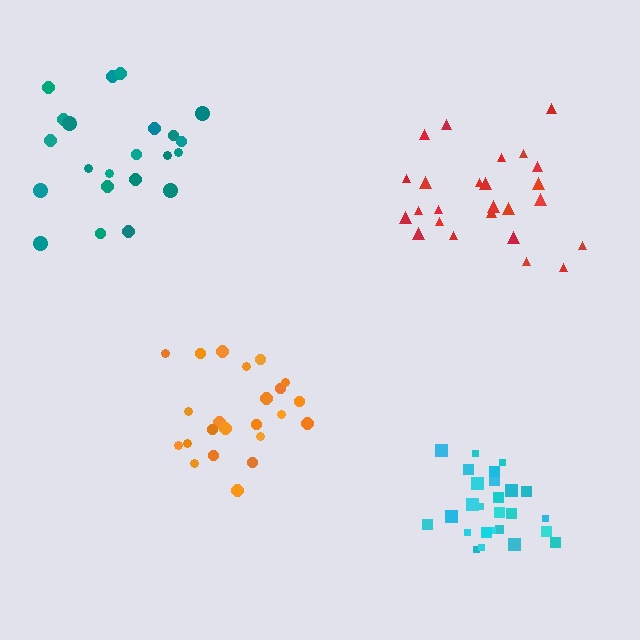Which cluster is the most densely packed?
Cyan.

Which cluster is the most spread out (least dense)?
Teal.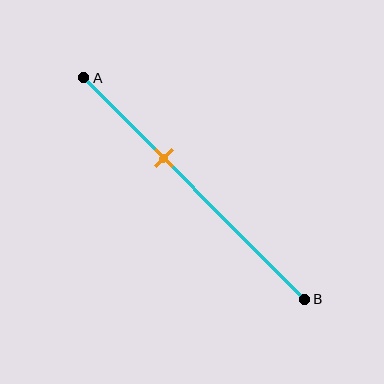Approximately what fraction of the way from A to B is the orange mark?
The orange mark is approximately 35% of the way from A to B.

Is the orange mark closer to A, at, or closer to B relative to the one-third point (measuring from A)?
The orange mark is approximately at the one-third point of segment AB.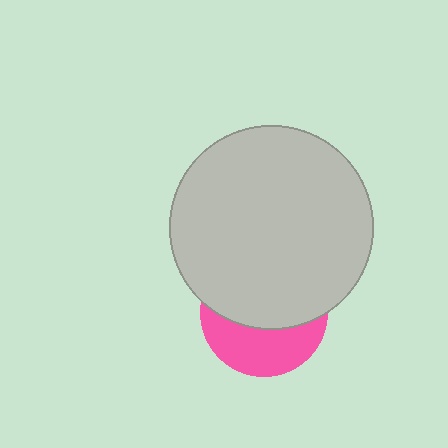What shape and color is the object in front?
The object in front is a light gray circle.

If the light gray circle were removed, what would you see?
You would see the complete pink circle.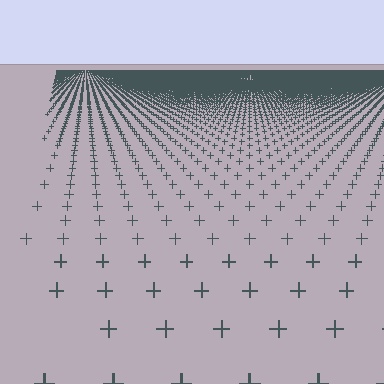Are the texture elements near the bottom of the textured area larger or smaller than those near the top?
Larger. Near the bottom, elements are closer to the viewer and appear at a bigger on-screen size.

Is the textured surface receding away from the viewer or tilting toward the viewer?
The surface is receding away from the viewer. Texture elements get smaller and denser toward the top.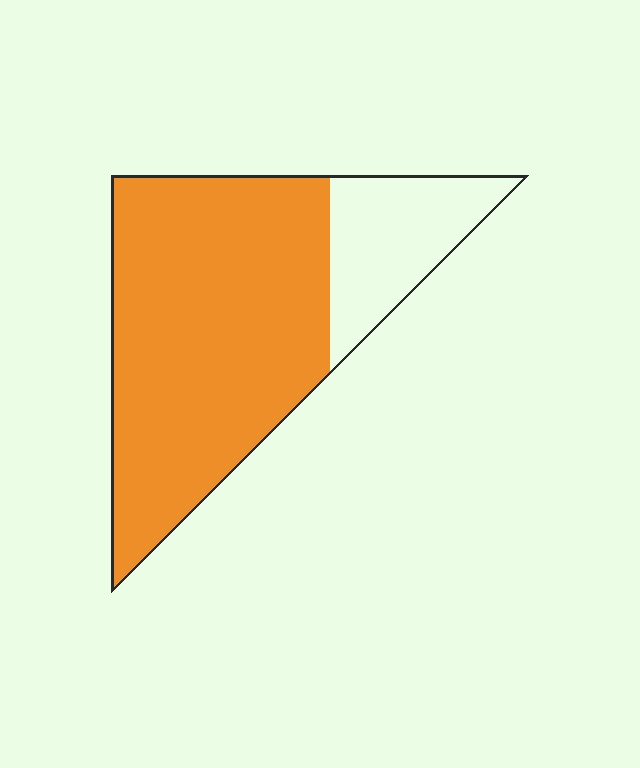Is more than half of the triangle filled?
Yes.